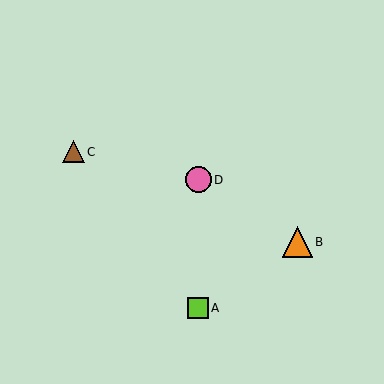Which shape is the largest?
The orange triangle (labeled B) is the largest.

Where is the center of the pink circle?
The center of the pink circle is at (198, 180).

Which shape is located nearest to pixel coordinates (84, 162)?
The brown triangle (labeled C) at (73, 152) is nearest to that location.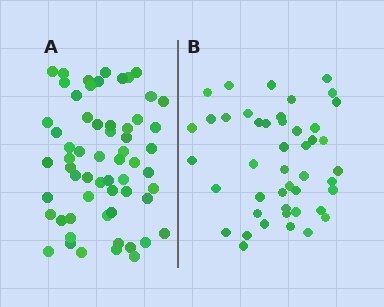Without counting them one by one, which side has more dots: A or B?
Region A (the left region) has more dots.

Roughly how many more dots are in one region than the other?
Region A has approximately 15 more dots than region B.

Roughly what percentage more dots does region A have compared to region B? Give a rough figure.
About 35% more.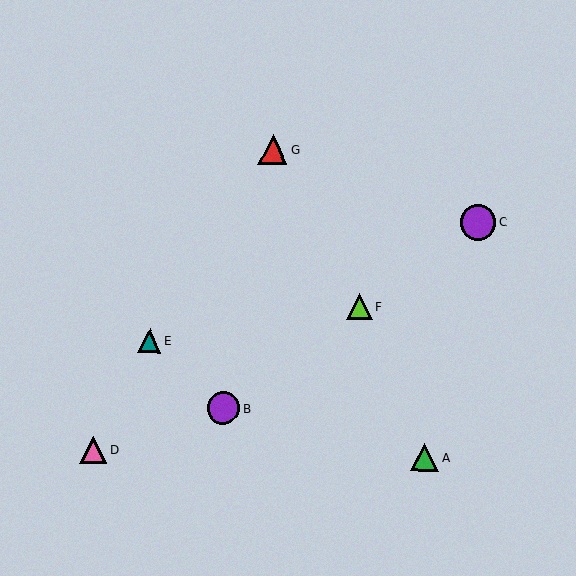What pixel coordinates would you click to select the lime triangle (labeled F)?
Click at (359, 307) to select the lime triangle F.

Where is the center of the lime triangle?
The center of the lime triangle is at (359, 307).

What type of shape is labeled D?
Shape D is a pink triangle.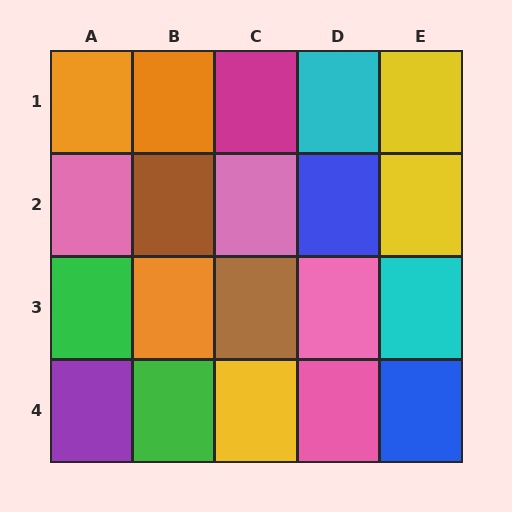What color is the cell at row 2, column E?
Yellow.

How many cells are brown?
2 cells are brown.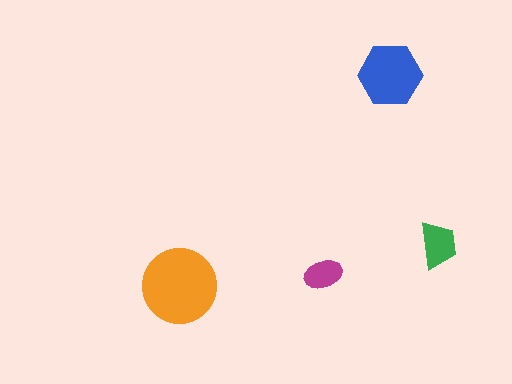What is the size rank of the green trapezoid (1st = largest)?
3rd.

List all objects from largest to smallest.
The orange circle, the blue hexagon, the green trapezoid, the magenta ellipse.